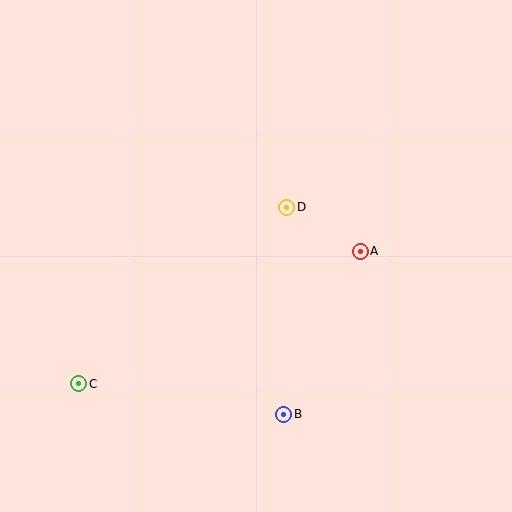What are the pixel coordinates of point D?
Point D is at (287, 207).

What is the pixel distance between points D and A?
The distance between D and A is 86 pixels.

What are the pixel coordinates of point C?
Point C is at (79, 384).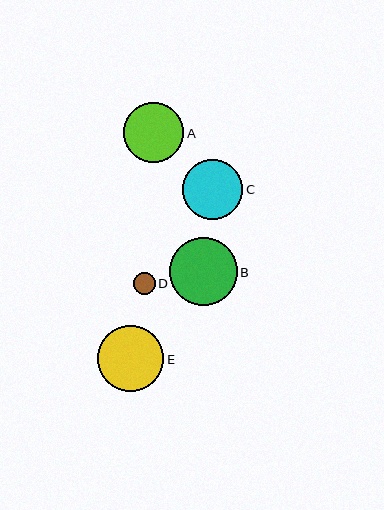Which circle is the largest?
Circle B is the largest with a size of approximately 68 pixels.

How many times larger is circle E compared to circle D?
Circle E is approximately 3.0 times the size of circle D.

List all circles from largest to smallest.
From largest to smallest: B, E, C, A, D.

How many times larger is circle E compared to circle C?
Circle E is approximately 1.1 times the size of circle C.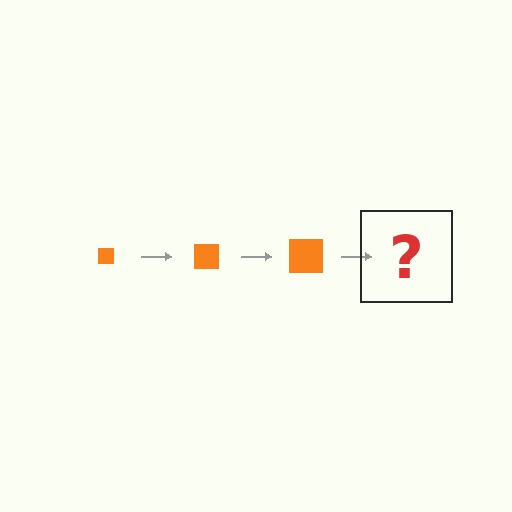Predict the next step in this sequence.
The next step is an orange square, larger than the previous one.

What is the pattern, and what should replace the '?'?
The pattern is that the square gets progressively larger each step. The '?' should be an orange square, larger than the previous one.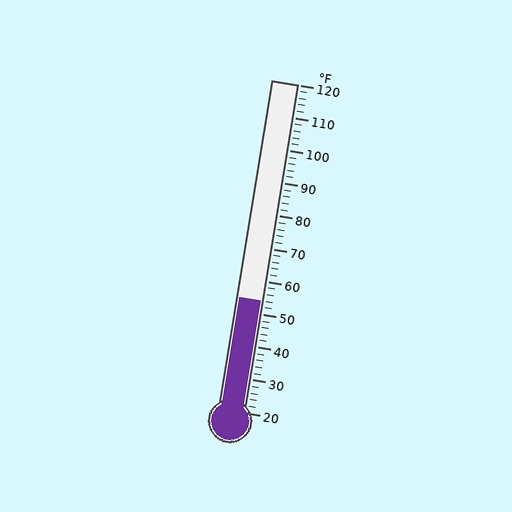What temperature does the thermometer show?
The thermometer shows approximately 54°F.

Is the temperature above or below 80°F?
The temperature is below 80°F.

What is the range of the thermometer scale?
The thermometer scale ranges from 20°F to 120°F.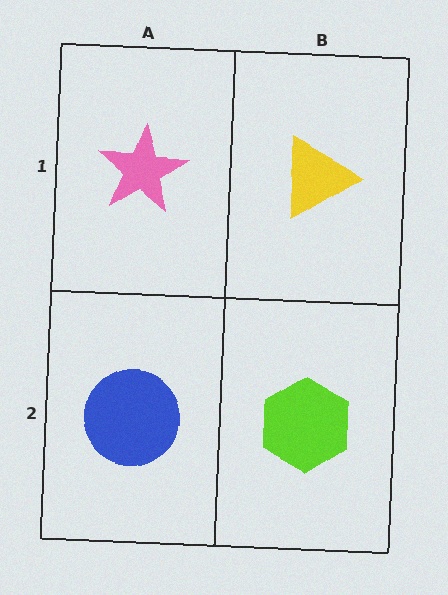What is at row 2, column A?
A blue circle.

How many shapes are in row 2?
2 shapes.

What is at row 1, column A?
A pink star.